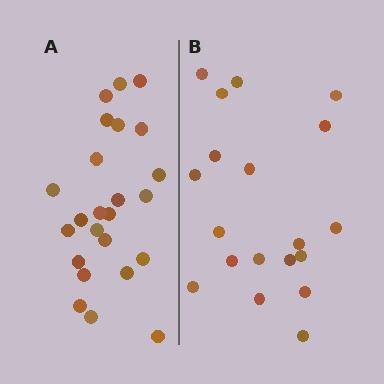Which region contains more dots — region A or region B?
Region A (the left region) has more dots.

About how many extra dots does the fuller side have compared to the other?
Region A has about 5 more dots than region B.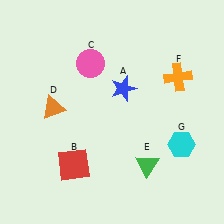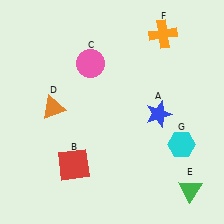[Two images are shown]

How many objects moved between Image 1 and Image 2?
3 objects moved between the two images.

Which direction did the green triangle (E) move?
The green triangle (E) moved right.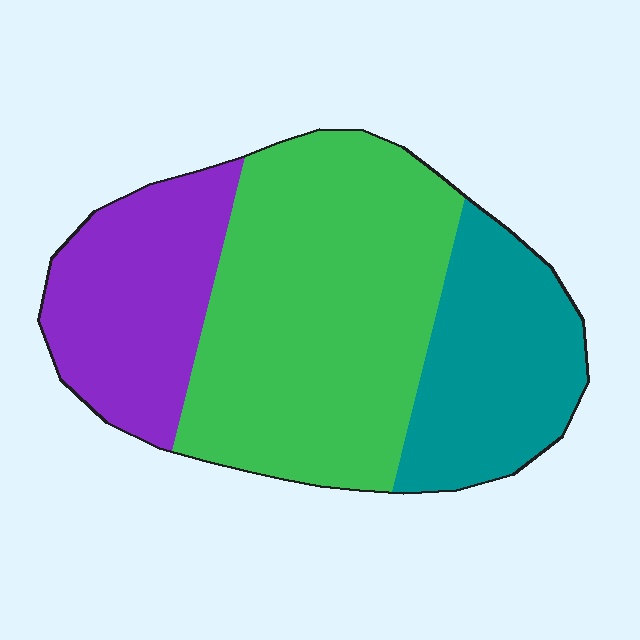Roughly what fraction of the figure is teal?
Teal covers about 25% of the figure.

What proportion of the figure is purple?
Purple covers 24% of the figure.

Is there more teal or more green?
Green.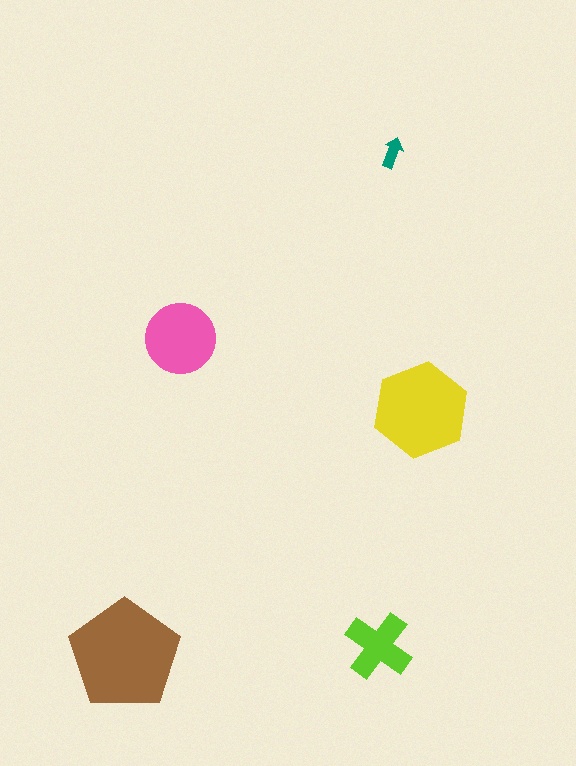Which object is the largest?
The brown pentagon.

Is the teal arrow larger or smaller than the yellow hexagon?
Smaller.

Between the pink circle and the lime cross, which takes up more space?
The pink circle.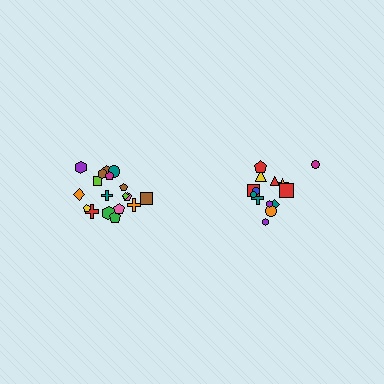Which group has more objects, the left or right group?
The left group.